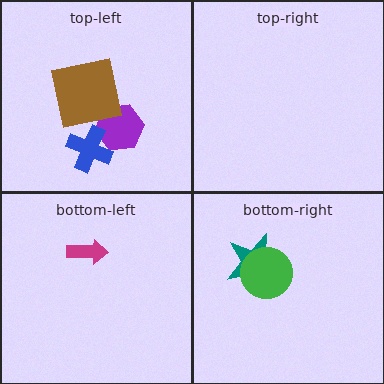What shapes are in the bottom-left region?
The magenta arrow.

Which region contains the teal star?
The bottom-right region.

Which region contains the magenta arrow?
The bottom-left region.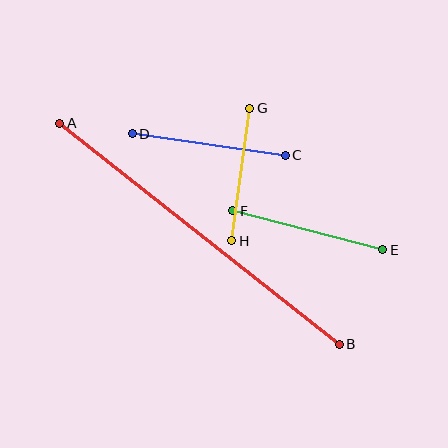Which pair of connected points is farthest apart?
Points A and B are farthest apart.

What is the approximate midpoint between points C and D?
The midpoint is at approximately (209, 144) pixels.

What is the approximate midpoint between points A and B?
The midpoint is at approximately (200, 234) pixels.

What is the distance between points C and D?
The distance is approximately 154 pixels.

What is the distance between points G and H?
The distance is approximately 134 pixels.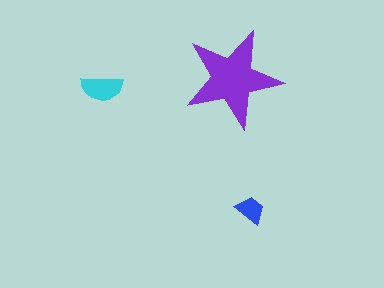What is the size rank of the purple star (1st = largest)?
1st.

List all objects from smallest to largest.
The blue trapezoid, the cyan semicircle, the purple star.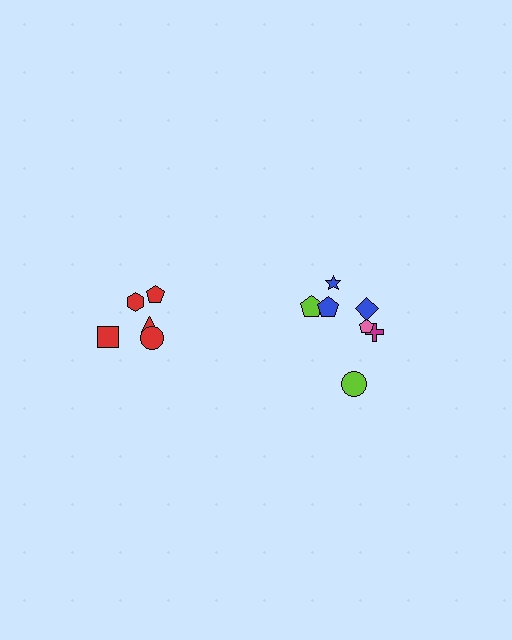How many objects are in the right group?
There are 7 objects.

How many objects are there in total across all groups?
There are 12 objects.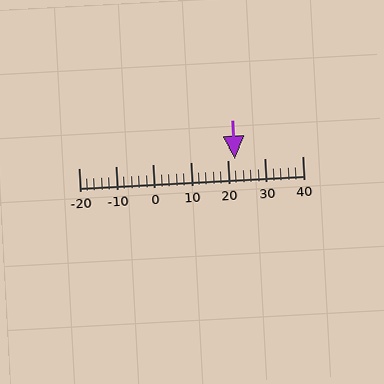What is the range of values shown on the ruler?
The ruler shows values from -20 to 40.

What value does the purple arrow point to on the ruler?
The purple arrow points to approximately 22.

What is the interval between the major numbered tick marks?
The major tick marks are spaced 10 units apart.